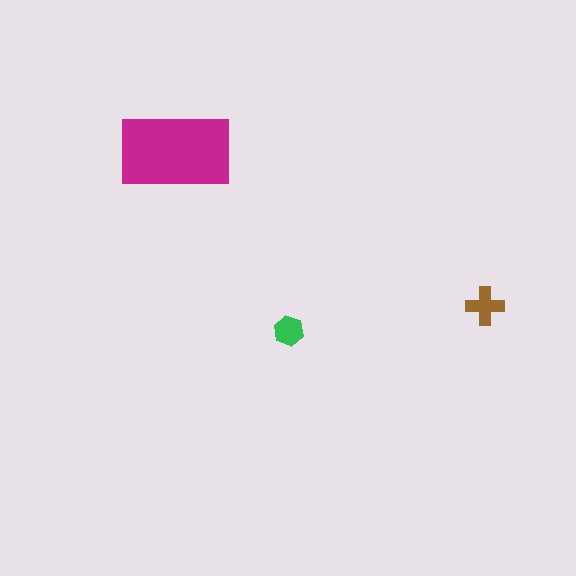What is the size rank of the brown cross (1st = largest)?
2nd.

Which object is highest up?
The magenta rectangle is topmost.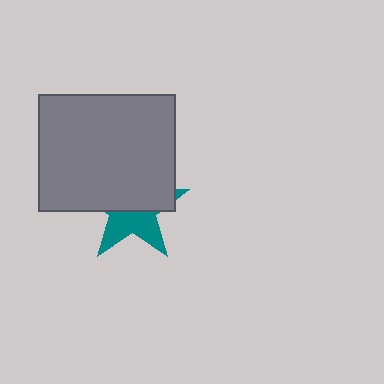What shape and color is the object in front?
The object in front is a gray rectangle.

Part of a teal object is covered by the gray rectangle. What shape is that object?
It is a star.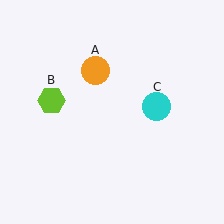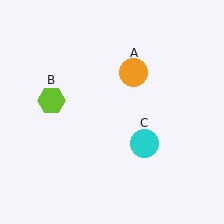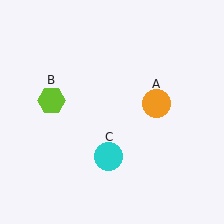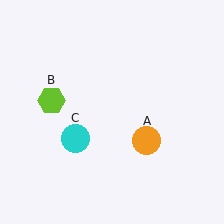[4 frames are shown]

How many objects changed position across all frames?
2 objects changed position: orange circle (object A), cyan circle (object C).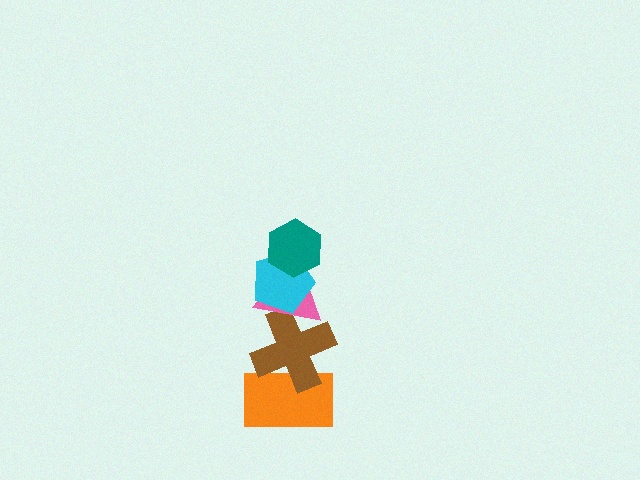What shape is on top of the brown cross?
The pink triangle is on top of the brown cross.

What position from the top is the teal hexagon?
The teal hexagon is 1st from the top.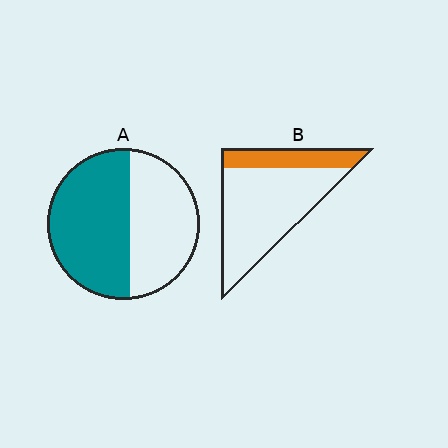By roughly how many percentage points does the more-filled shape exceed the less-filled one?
By roughly 30 percentage points (A over B).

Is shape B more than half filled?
No.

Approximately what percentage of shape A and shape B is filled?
A is approximately 55% and B is approximately 25%.